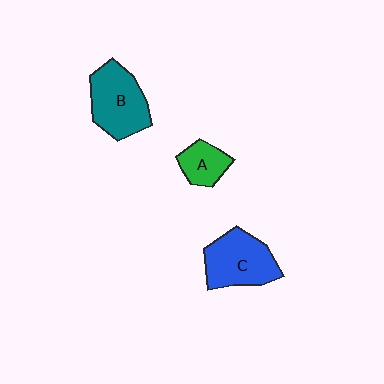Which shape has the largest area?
Shape B (teal).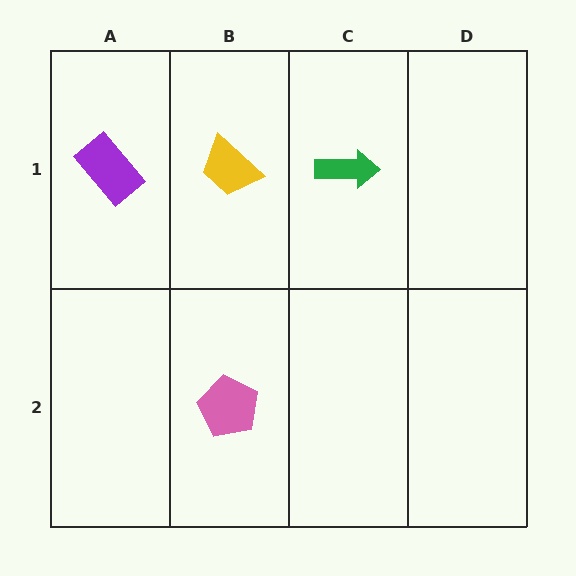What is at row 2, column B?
A pink pentagon.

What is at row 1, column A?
A purple rectangle.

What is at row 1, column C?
A green arrow.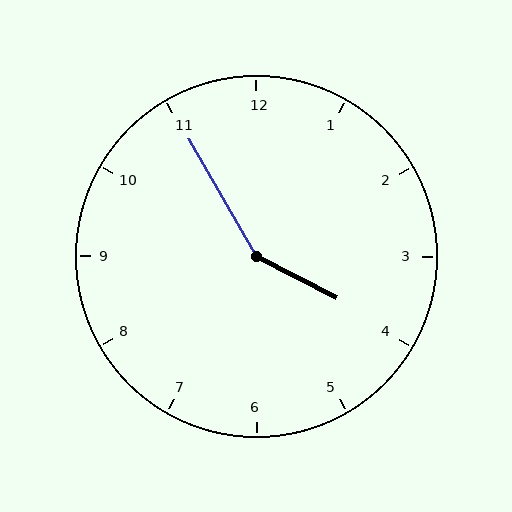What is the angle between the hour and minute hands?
Approximately 148 degrees.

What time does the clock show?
3:55.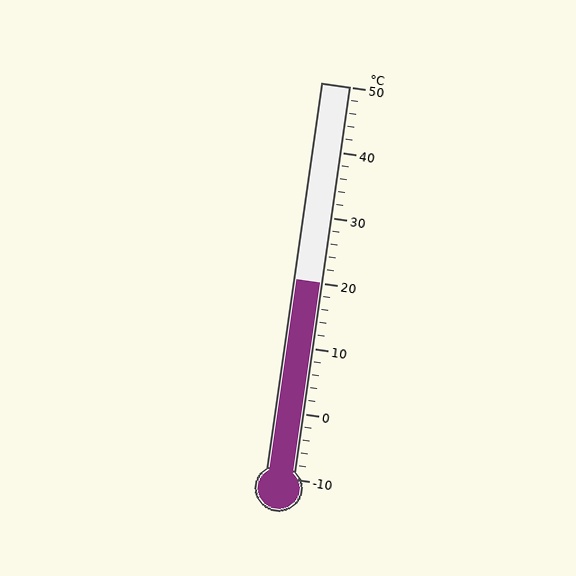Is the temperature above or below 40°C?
The temperature is below 40°C.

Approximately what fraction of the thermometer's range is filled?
The thermometer is filled to approximately 50% of its range.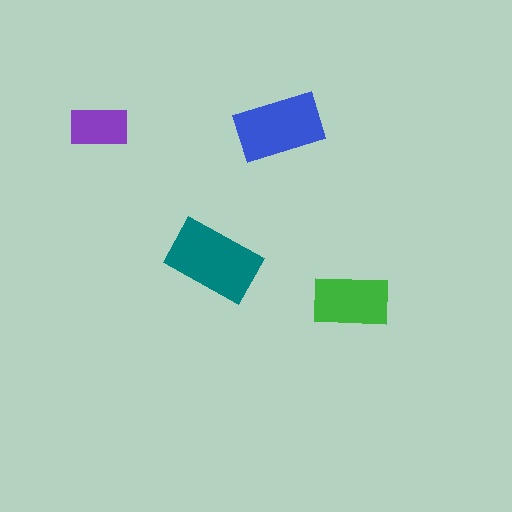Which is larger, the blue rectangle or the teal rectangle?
The teal one.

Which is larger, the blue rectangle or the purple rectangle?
The blue one.